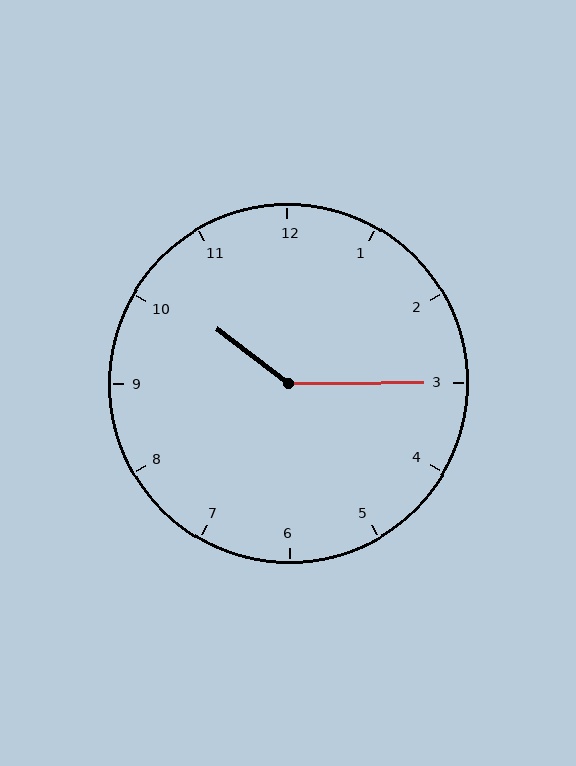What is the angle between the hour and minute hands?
Approximately 142 degrees.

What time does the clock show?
10:15.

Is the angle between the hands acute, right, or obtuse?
It is obtuse.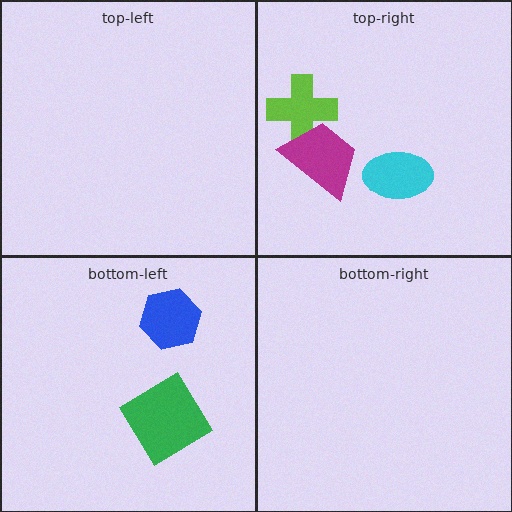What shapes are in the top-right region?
The lime cross, the cyan ellipse, the magenta trapezoid.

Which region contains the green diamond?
The bottom-left region.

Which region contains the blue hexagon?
The bottom-left region.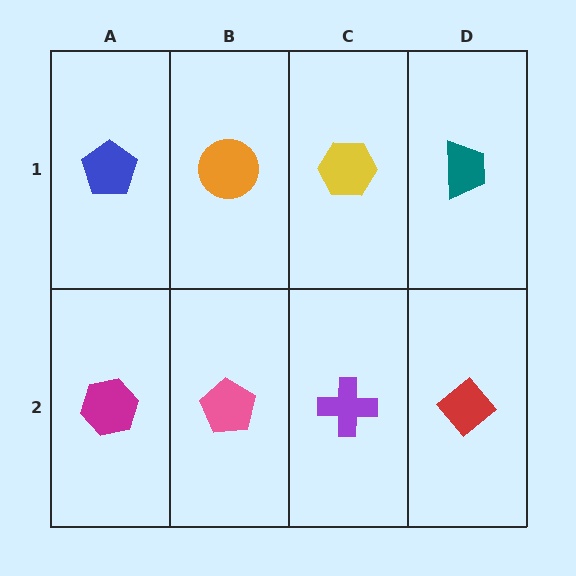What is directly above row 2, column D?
A teal trapezoid.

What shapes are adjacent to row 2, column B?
An orange circle (row 1, column B), a magenta hexagon (row 2, column A), a purple cross (row 2, column C).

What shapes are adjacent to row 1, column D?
A red diamond (row 2, column D), a yellow hexagon (row 1, column C).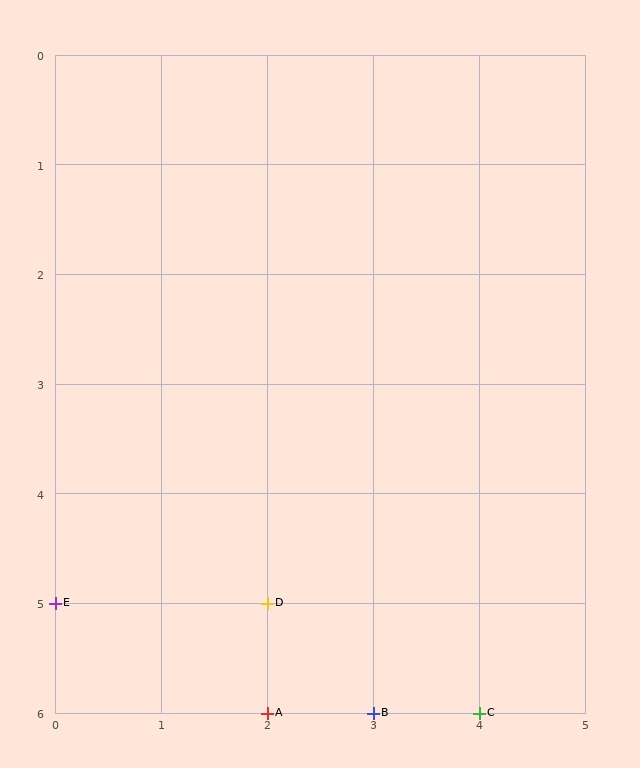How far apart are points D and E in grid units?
Points D and E are 2 columns apart.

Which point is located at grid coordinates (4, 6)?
Point C is at (4, 6).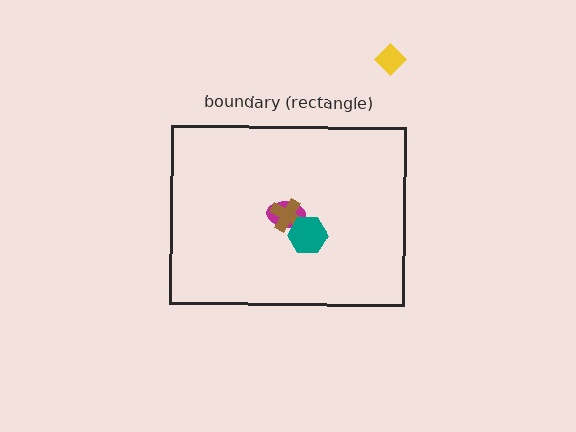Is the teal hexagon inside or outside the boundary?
Inside.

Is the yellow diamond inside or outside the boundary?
Outside.